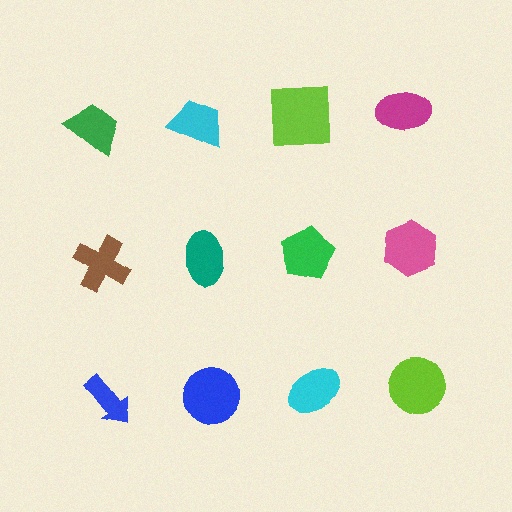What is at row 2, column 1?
A brown cross.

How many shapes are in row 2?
4 shapes.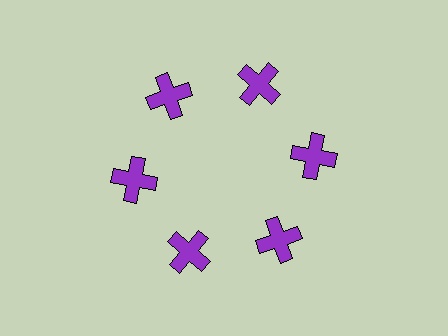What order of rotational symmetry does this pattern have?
This pattern has 6-fold rotational symmetry.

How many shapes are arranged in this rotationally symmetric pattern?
There are 6 shapes, arranged in 6 groups of 1.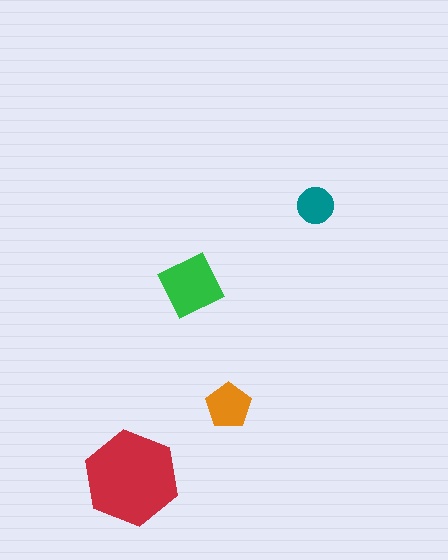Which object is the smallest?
The teal circle.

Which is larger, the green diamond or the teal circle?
The green diamond.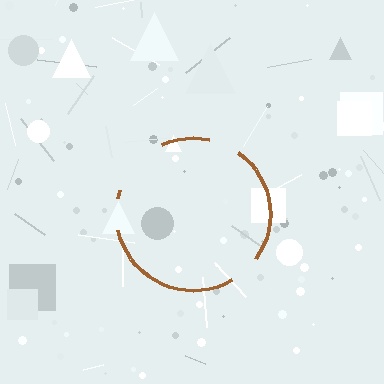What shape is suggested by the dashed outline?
The dashed outline suggests a circle.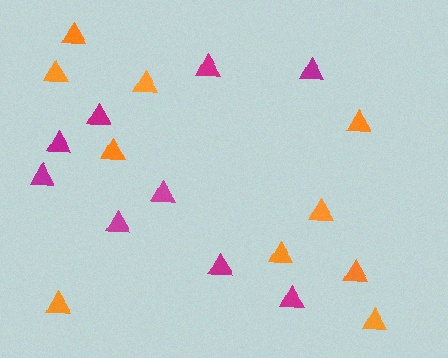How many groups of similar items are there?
There are 2 groups: one group of orange triangles (10) and one group of magenta triangles (9).